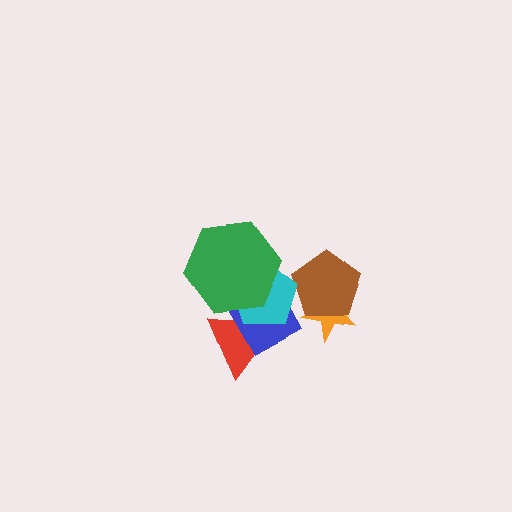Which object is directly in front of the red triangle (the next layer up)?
The blue diamond is directly in front of the red triangle.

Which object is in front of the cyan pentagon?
The green hexagon is in front of the cyan pentagon.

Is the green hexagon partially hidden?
No, no other shape covers it.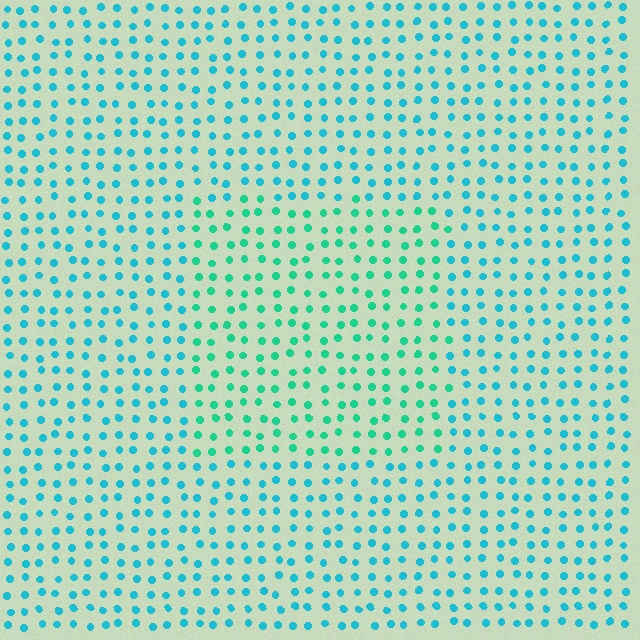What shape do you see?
I see a rectangle.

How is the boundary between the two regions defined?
The boundary is defined purely by a slight shift in hue (about 29 degrees). Spacing, size, and orientation are identical on both sides.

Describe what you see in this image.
The image is filled with small cyan elements in a uniform arrangement. A rectangle-shaped region is visible where the elements are tinted to a slightly different hue, forming a subtle color boundary.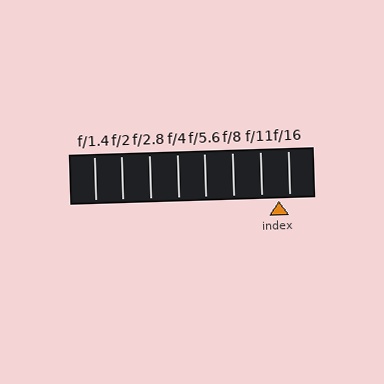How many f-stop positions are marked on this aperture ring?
There are 8 f-stop positions marked.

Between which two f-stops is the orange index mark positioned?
The index mark is between f/11 and f/16.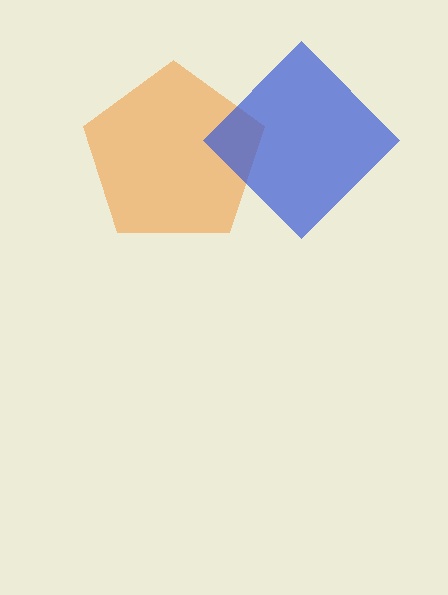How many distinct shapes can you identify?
There are 2 distinct shapes: an orange pentagon, a blue diamond.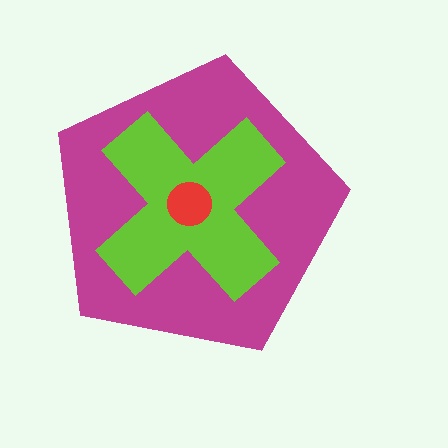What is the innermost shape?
The red circle.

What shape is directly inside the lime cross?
The red circle.